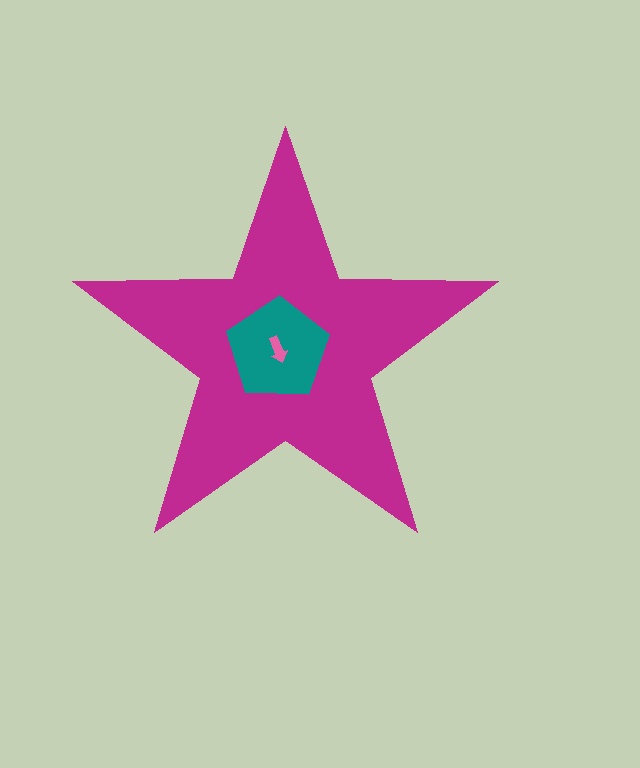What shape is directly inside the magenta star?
The teal pentagon.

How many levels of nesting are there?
3.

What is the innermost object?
The pink arrow.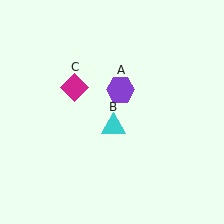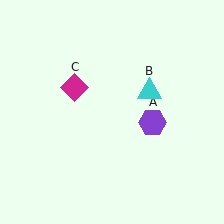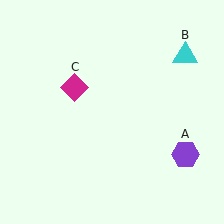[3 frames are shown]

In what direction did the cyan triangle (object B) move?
The cyan triangle (object B) moved up and to the right.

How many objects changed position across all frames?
2 objects changed position: purple hexagon (object A), cyan triangle (object B).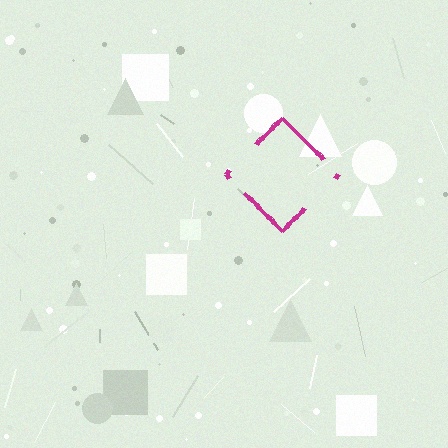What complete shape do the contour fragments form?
The contour fragments form a diamond.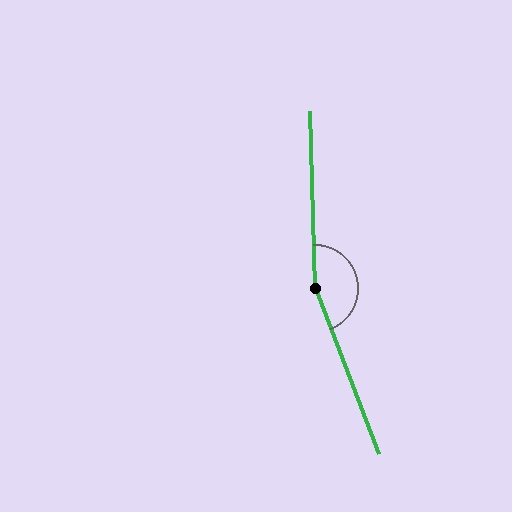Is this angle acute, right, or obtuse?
It is obtuse.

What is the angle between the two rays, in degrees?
Approximately 161 degrees.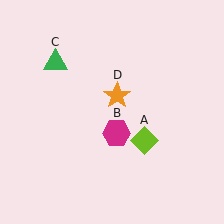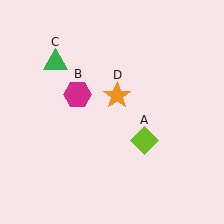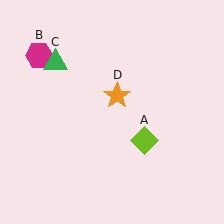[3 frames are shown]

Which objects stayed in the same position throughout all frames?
Lime diamond (object A) and green triangle (object C) and orange star (object D) remained stationary.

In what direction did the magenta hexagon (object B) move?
The magenta hexagon (object B) moved up and to the left.